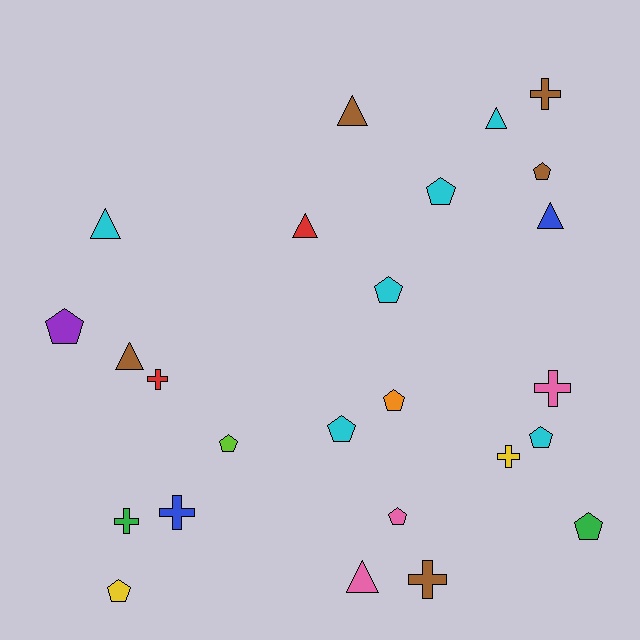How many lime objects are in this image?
There is 1 lime object.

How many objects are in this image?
There are 25 objects.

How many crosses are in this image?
There are 7 crosses.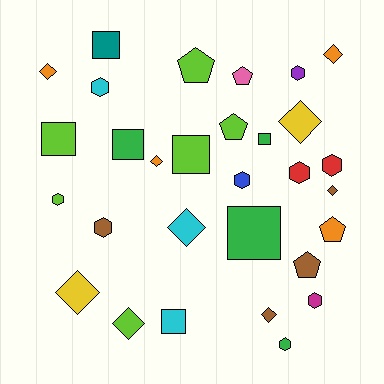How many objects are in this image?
There are 30 objects.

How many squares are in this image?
There are 7 squares.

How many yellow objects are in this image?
There are 2 yellow objects.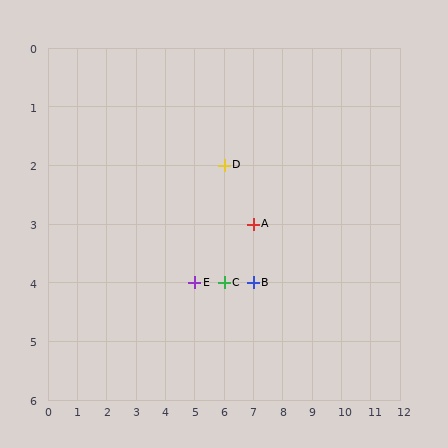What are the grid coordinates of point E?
Point E is at grid coordinates (5, 4).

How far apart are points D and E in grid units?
Points D and E are 1 column and 2 rows apart (about 2.2 grid units diagonally).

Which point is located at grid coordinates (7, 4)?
Point B is at (7, 4).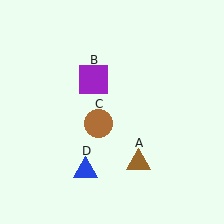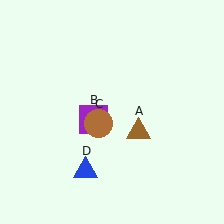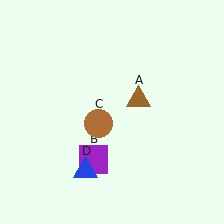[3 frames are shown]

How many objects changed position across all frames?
2 objects changed position: brown triangle (object A), purple square (object B).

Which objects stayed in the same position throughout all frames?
Brown circle (object C) and blue triangle (object D) remained stationary.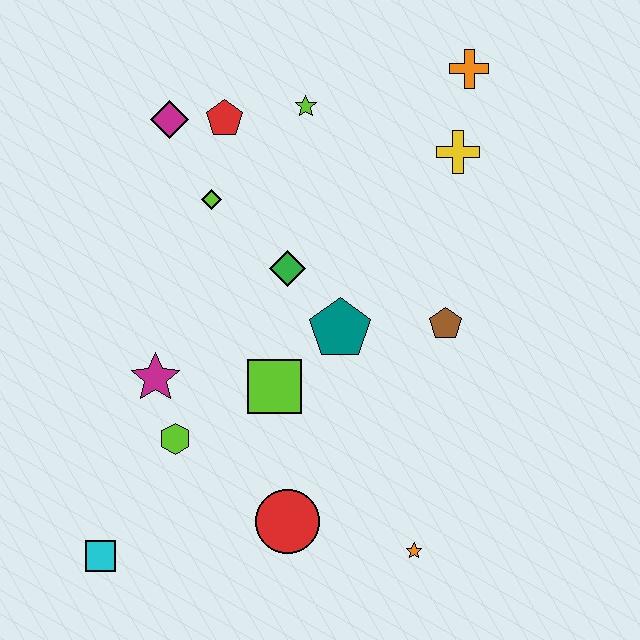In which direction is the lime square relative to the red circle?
The lime square is above the red circle.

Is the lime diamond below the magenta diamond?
Yes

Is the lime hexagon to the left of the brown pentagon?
Yes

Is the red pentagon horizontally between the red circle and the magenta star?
Yes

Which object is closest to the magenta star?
The lime hexagon is closest to the magenta star.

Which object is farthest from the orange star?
The magenta diamond is farthest from the orange star.